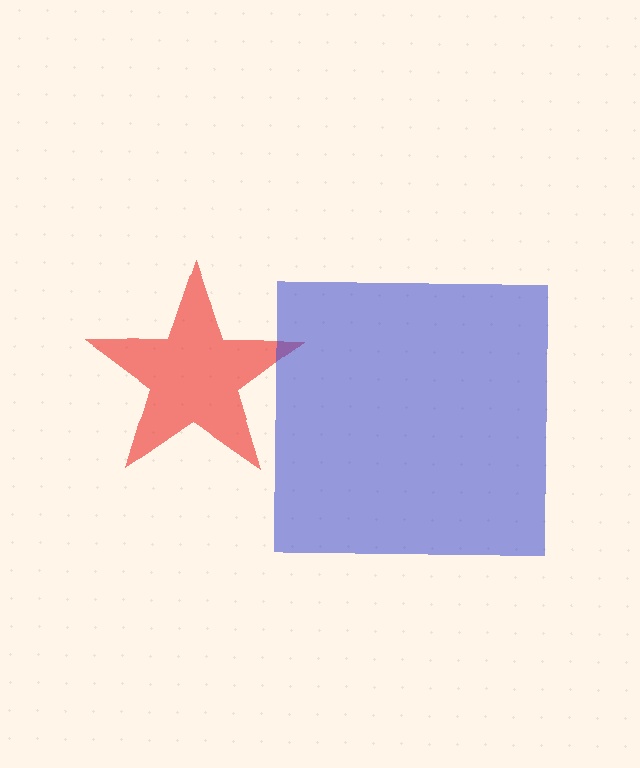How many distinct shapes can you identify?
There are 2 distinct shapes: a red star, a blue square.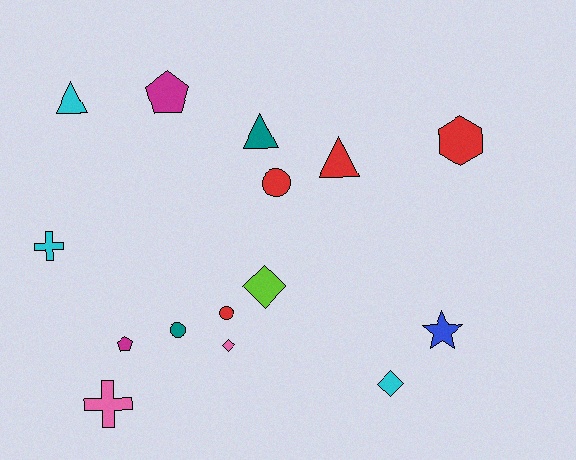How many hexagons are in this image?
There is 1 hexagon.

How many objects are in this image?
There are 15 objects.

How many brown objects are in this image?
There are no brown objects.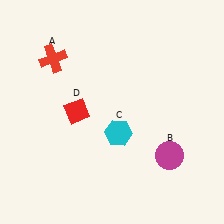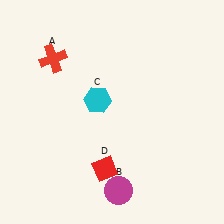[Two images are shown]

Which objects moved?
The objects that moved are: the magenta circle (B), the cyan hexagon (C), the red diamond (D).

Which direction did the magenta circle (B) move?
The magenta circle (B) moved left.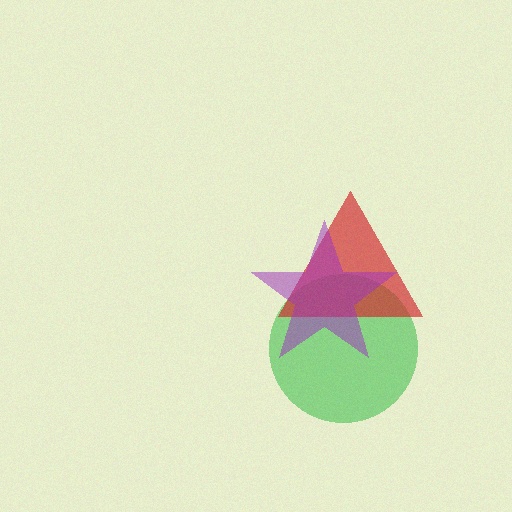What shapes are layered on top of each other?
The layered shapes are: a green circle, a red triangle, a purple star.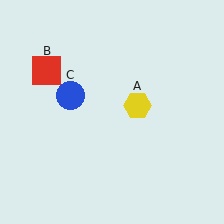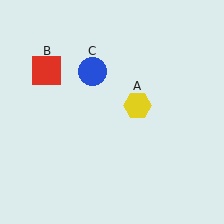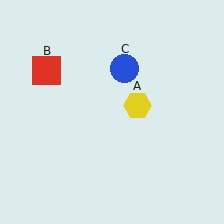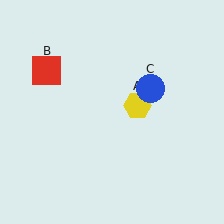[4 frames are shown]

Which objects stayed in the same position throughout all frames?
Yellow hexagon (object A) and red square (object B) remained stationary.